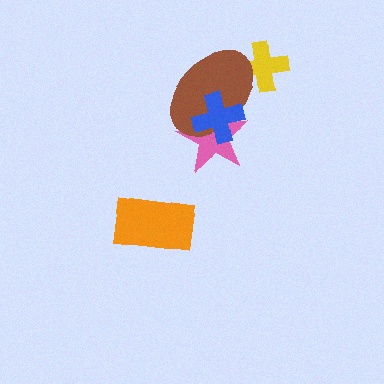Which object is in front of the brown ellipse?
The blue cross is in front of the brown ellipse.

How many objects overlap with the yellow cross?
1 object overlaps with the yellow cross.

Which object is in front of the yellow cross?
The brown ellipse is in front of the yellow cross.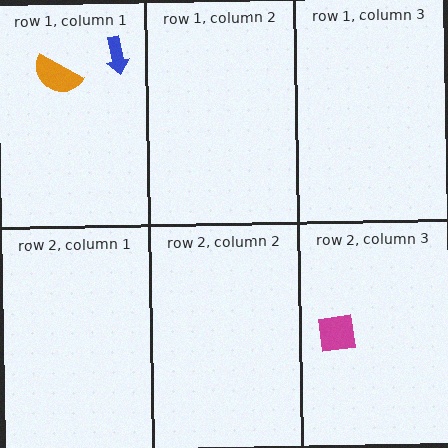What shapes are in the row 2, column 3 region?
The magenta square.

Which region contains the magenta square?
The row 2, column 3 region.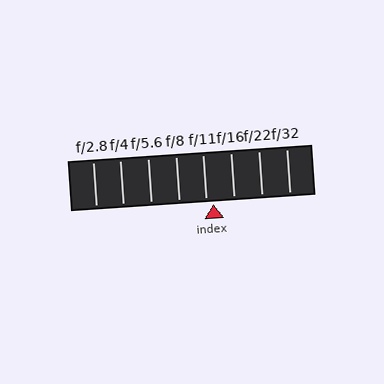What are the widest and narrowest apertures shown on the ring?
The widest aperture shown is f/2.8 and the narrowest is f/32.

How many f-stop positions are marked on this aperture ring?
There are 8 f-stop positions marked.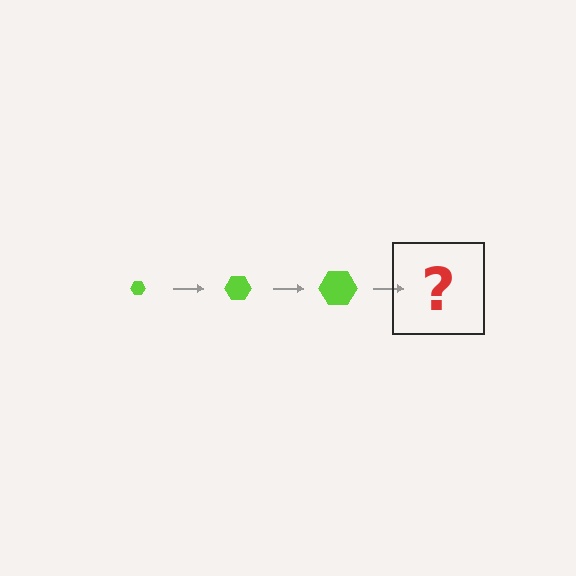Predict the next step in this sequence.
The next step is a lime hexagon, larger than the previous one.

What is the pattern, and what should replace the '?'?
The pattern is that the hexagon gets progressively larger each step. The '?' should be a lime hexagon, larger than the previous one.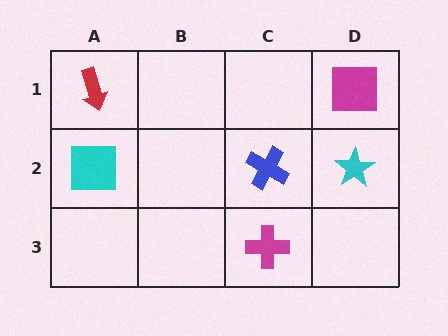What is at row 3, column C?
A magenta cross.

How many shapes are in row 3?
1 shape.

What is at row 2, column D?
A cyan star.